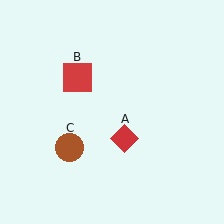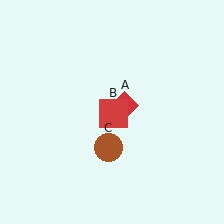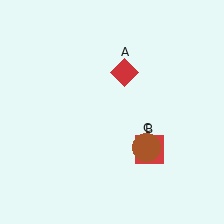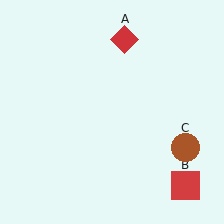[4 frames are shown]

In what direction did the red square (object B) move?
The red square (object B) moved down and to the right.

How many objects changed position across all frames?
3 objects changed position: red diamond (object A), red square (object B), brown circle (object C).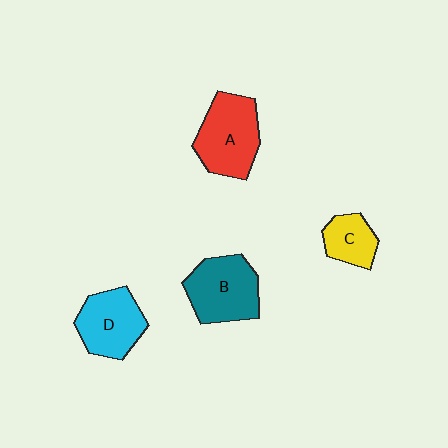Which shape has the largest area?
Shape A (red).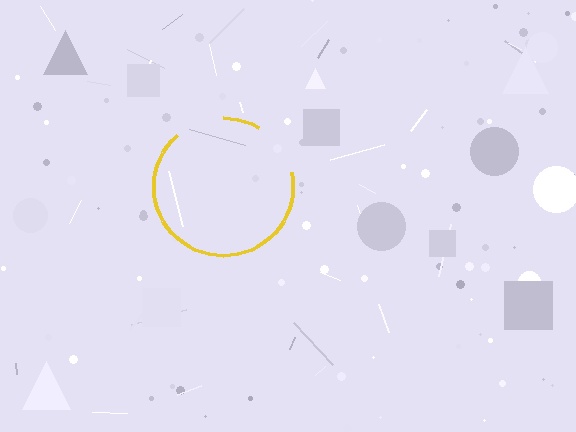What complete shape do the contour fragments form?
The contour fragments form a circle.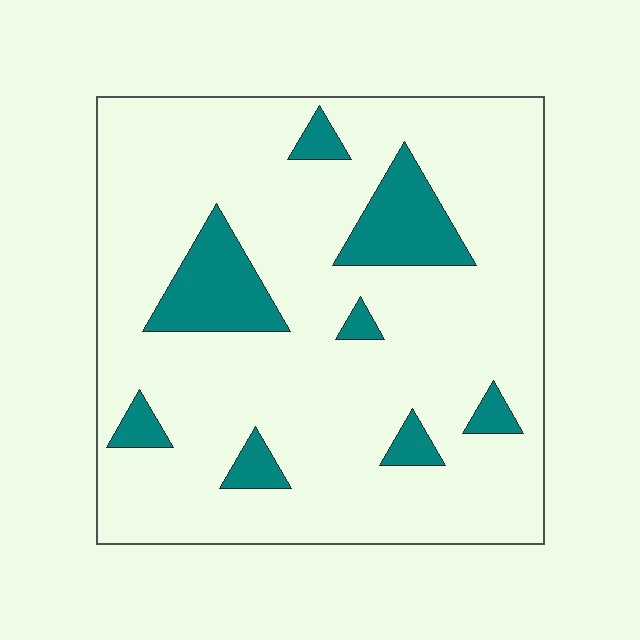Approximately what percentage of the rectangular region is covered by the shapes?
Approximately 15%.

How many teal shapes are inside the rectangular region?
8.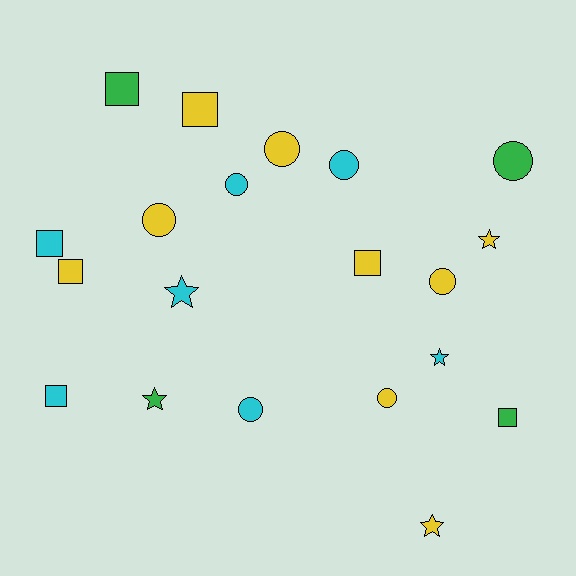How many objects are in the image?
There are 20 objects.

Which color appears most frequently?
Yellow, with 9 objects.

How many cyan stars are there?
There are 2 cyan stars.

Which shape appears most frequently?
Circle, with 8 objects.